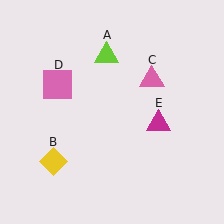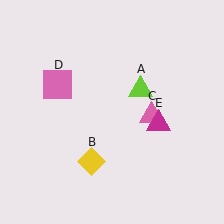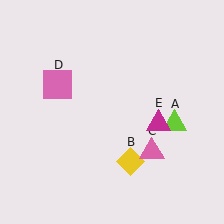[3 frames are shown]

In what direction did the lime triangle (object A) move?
The lime triangle (object A) moved down and to the right.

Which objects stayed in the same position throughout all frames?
Pink square (object D) and magenta triangle (object E) remained stationary.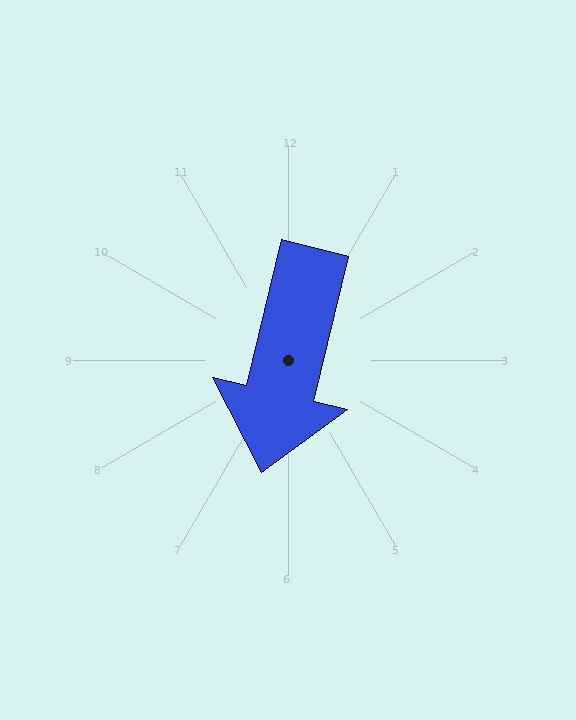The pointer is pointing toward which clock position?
Roughly 6 o'clock.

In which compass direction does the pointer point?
South.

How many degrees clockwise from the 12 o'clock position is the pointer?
Approximately 194 degrees.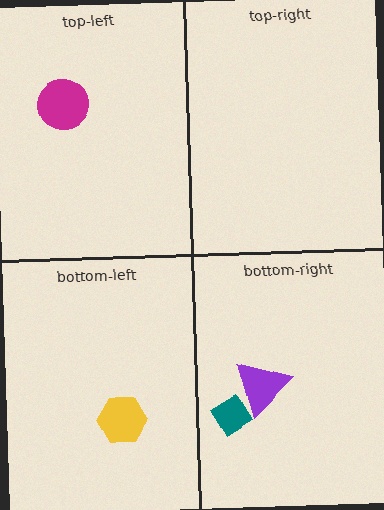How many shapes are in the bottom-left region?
1.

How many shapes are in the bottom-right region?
2.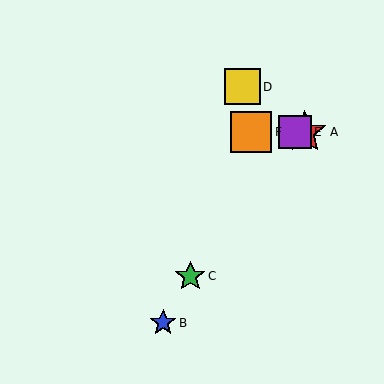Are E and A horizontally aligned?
Yes, both are at y≈132.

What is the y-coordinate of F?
Object F is at y≈132.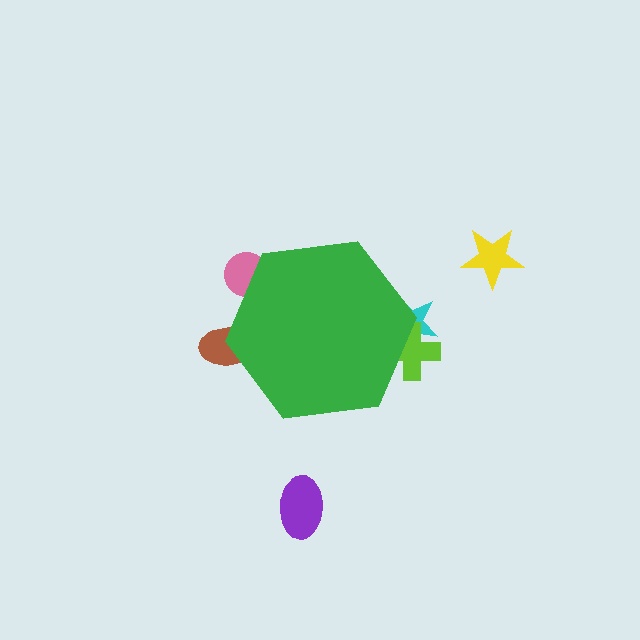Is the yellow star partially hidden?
No, the yellow star is fully visible.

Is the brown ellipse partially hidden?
Yes, the brown ellipse is partially hidden behind the green hexagon.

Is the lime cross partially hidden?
Yes, the lime cross is partially hidden behind the green hexagon.